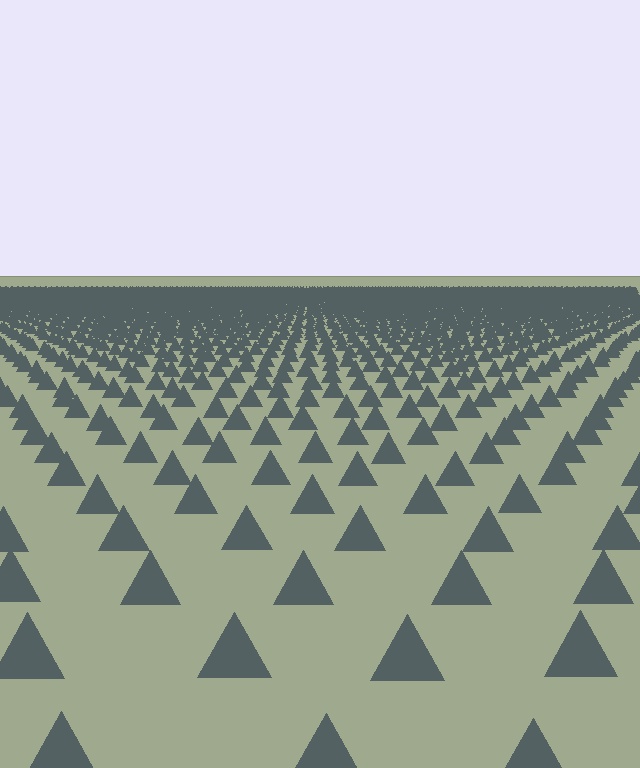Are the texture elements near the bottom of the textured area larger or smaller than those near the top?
Larger. Near the bottom, elements are closer to the viewer and appear at a bigger on-screen size.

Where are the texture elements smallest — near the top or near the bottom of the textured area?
Near the top.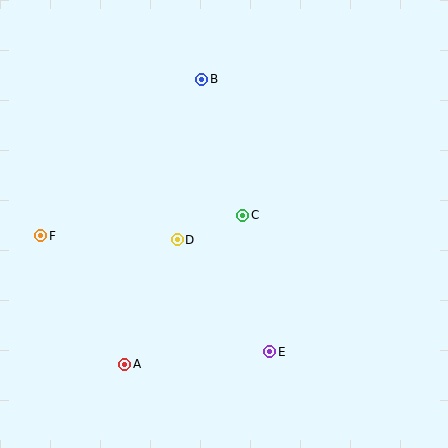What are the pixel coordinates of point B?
Point B is at (202, 79).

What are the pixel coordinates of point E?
Point E is at (270, 352).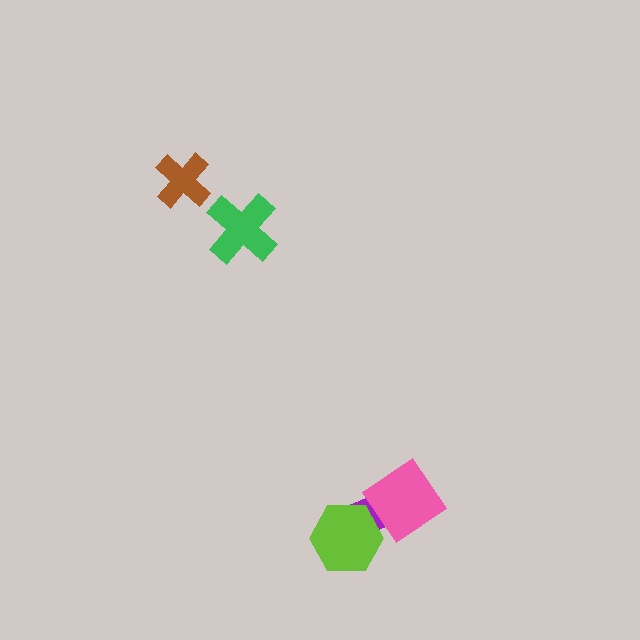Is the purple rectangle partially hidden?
Yes, it is partially covered by another shape.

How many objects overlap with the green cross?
0 objects overlap with the green cross.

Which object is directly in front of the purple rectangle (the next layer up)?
The lime hexagon is directly in front of the purple rectangle.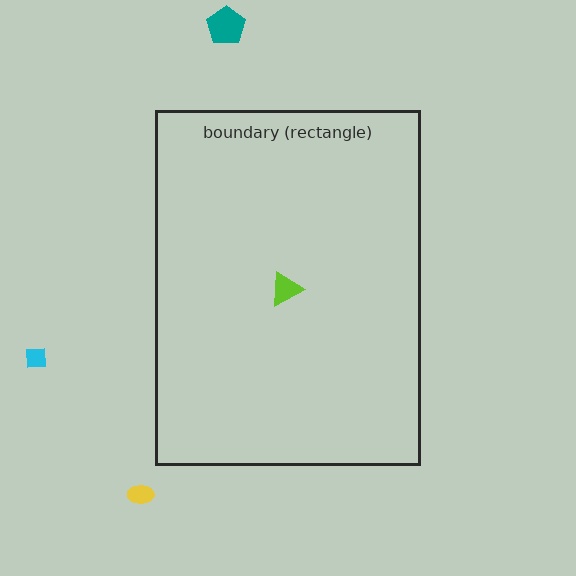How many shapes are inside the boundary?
1 inside, 3 outside.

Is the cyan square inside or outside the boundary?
Outside.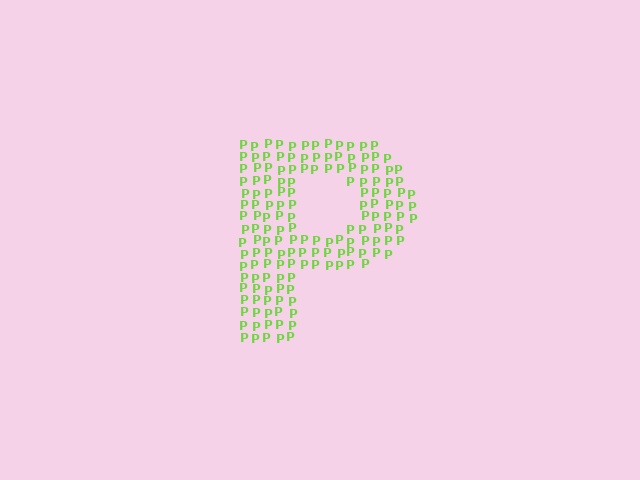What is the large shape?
The large shape is the letter P.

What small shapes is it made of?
It is made of small letter P's.